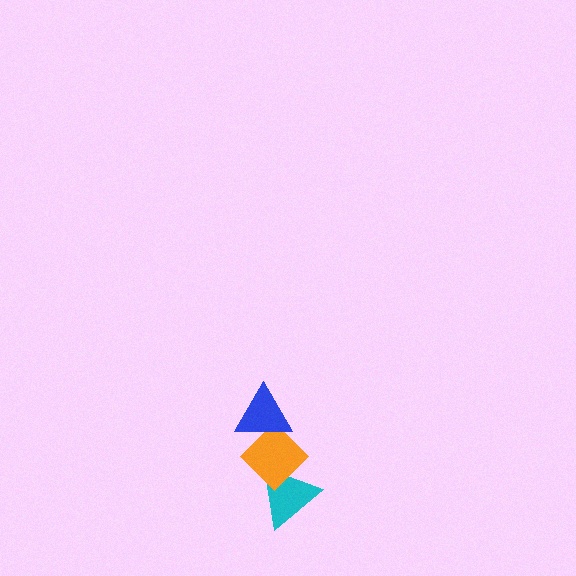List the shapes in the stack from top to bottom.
From top to bottom: the blue triangle, the orange diamond, the cyan triangle.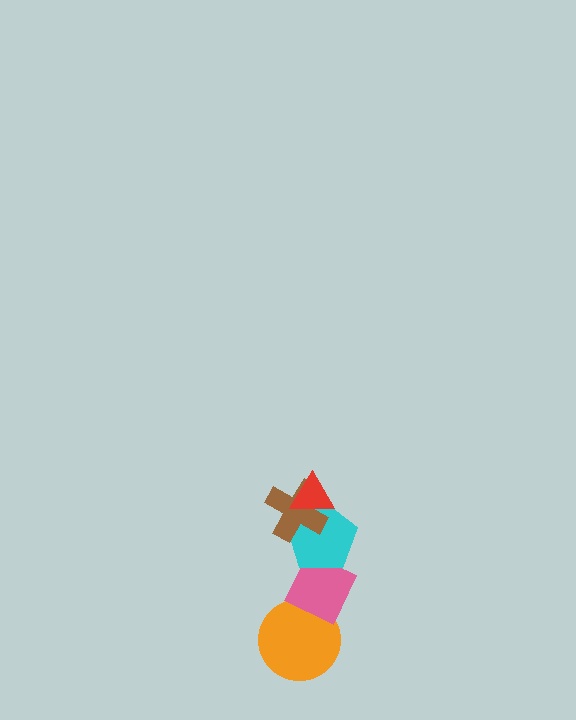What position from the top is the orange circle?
The orange circle is 5th from the top.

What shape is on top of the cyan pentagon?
The brown cross is on top of the cyan pentagon.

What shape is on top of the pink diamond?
The cyan pentagon is on top of the pink diamond.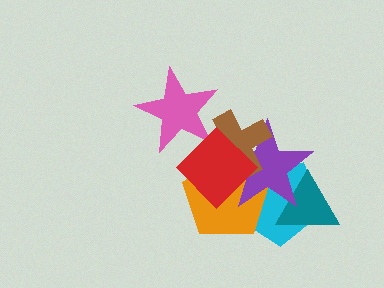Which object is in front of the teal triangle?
The purple star is in front of the teal triangle.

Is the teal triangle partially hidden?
Yes, it is partially covered by another shape.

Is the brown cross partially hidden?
Yes, it is partially covered by another shape.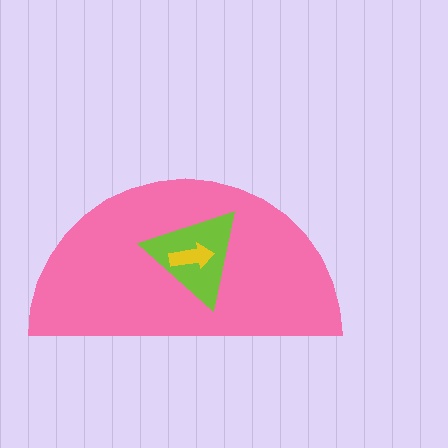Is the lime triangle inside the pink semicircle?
Yes.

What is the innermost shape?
The yellow arrow.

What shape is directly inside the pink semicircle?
The lime triangle.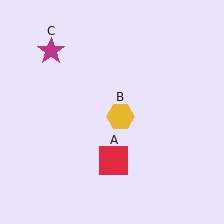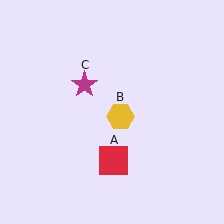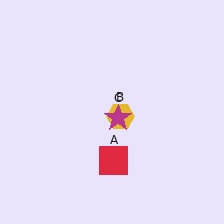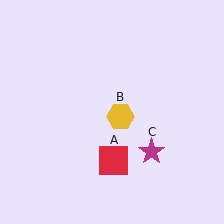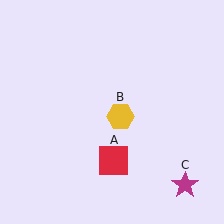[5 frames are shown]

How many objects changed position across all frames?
1 object changed position: magenta star (object C).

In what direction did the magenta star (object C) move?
The magenta star (object C) moved down and to the right.